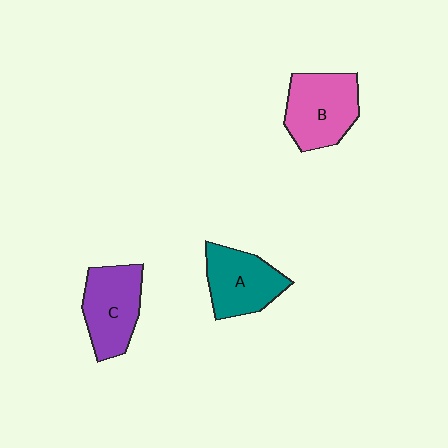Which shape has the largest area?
Shape B (pink).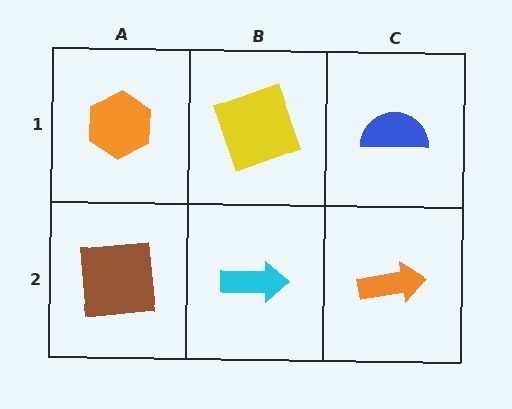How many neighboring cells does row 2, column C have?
2.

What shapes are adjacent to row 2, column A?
An orange hexagon (row 1, column A), a cyan arrow (row 2, column B).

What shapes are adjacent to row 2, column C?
A blue semicircle (row 1, column C), a cyan arrow (row 2, column B).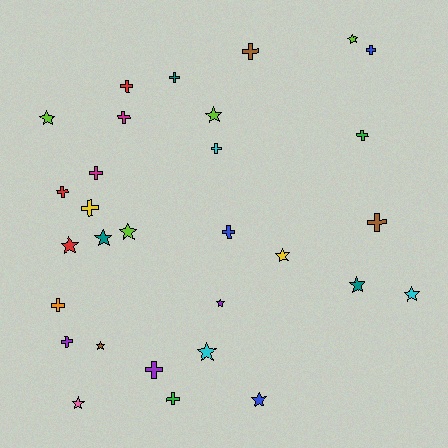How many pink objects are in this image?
There is 1 pink object.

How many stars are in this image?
There are 14 stars.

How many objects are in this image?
There are 30 objects.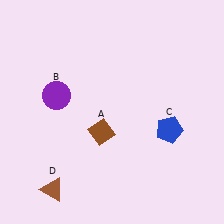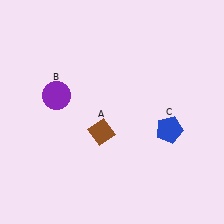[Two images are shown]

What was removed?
The brown triangle (D) was removed in Image 2.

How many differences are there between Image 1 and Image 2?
There is 1 difference between the two images.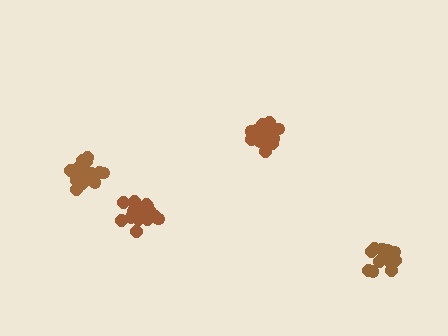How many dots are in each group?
Group 1: 21 dots, Group 2: 21 dots, Group 3: 15 dots, Group 4: 20 dots (77 total).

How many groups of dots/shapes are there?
There are 4 groups.